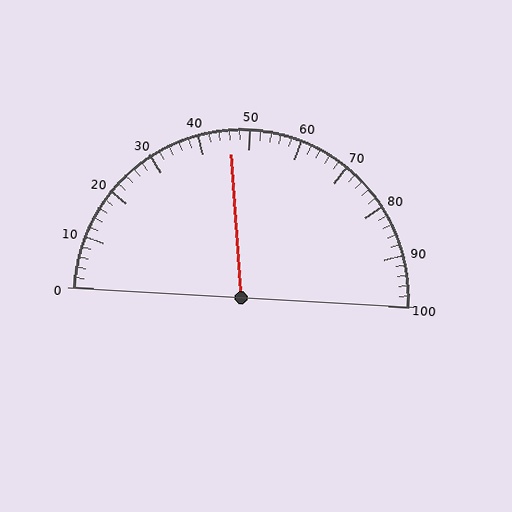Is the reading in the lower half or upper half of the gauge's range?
The reading is in the lower half of the range (0 to 100).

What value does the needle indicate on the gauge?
The needle indicates approximately 46.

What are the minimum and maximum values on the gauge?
The gauge ranges from 0 to 100.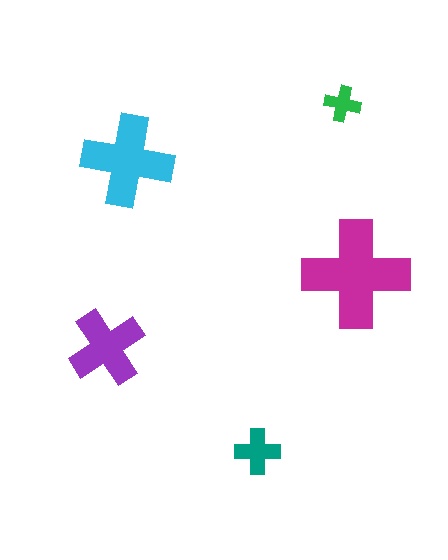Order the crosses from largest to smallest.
the magenta one, the cyan one, the purple one, the teal one, the green one.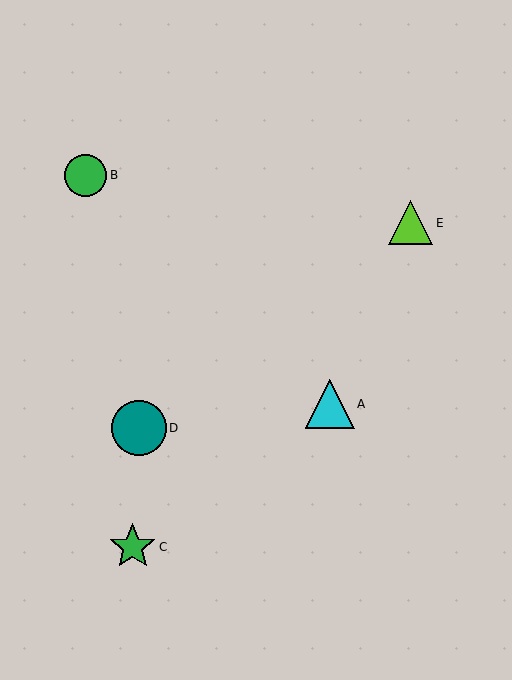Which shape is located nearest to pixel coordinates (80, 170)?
The green circle (labeled B) at (86, 175) is nearest to that location.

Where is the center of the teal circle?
The center of the teal circle is at (139, 428).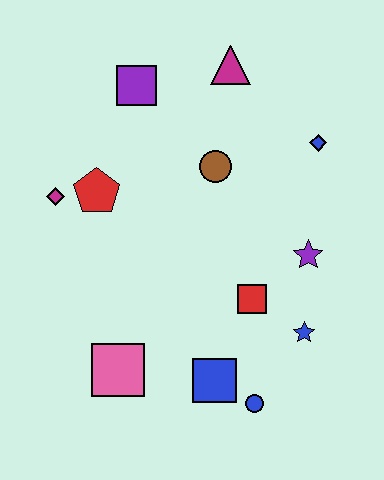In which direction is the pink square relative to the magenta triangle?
The pink square is below the magenta triangle.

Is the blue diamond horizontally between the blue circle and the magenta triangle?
No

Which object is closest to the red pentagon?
The magenta diamond is closest to the red pentagon.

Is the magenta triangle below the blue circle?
No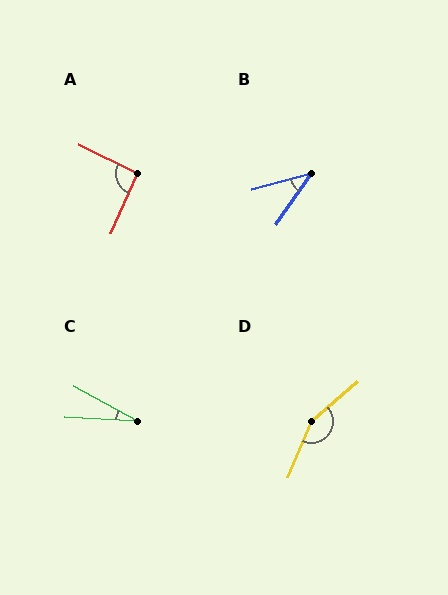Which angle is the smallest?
C, at approximately 26 degrees.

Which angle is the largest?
D, at approximately 153 degrees.